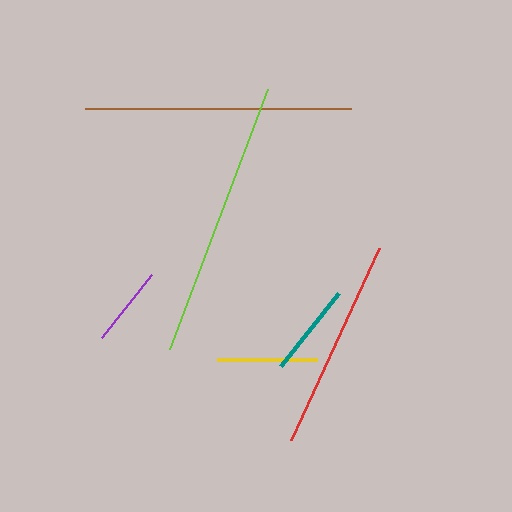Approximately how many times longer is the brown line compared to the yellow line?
The brown line is approximately 2.7 times the length of the yellow line.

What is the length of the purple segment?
The purple segment is approximately 81 pixels long.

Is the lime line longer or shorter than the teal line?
The lime line is longer than the teal line.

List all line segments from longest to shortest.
From longest to shortest: lime, brown, red, yellow, teal, purple.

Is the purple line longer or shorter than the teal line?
The teal line is longer than the purple line.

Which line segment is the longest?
The lime line is the longest at approximately 278 pixels.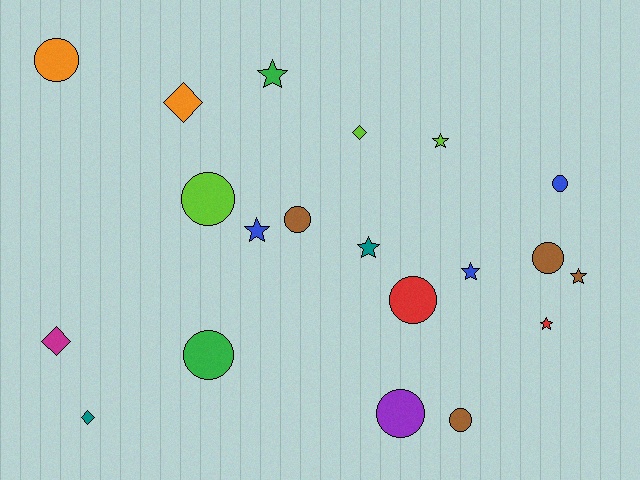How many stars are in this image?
There are 7 stars.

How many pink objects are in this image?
There are no pink objects.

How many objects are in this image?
There are 20 objects.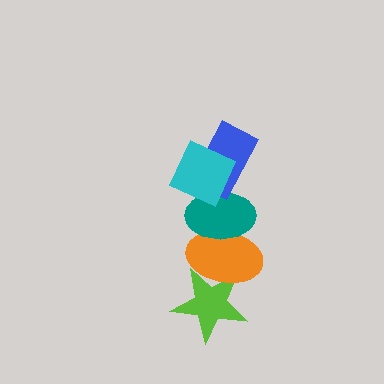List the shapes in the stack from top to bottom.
From top to bottom: the cyan square, the blue rectangle, the teal ellipse, the orange ellipse, the lime star.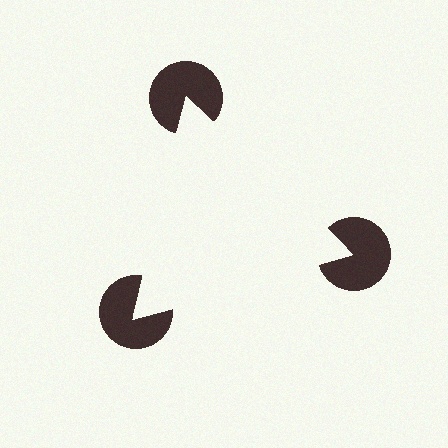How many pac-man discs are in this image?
There are 3 — one at each vertex of the illusory triangle.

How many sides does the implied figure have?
3 sides.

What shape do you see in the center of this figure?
An illusory triangle — its edges are inferred from the aligned wedge cuts in the pac-man discs, not physically drawn.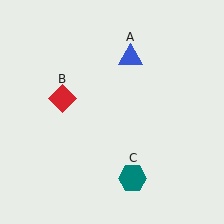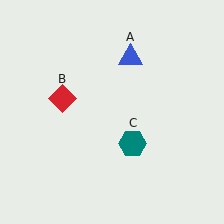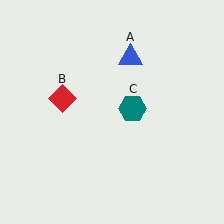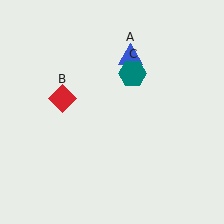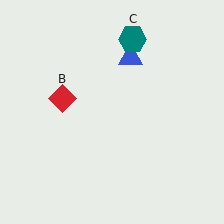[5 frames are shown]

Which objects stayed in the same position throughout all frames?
Blue triangle (object A) and red diamond (object B) remained stationary.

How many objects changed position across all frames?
1 object changed position: teal hexagon (object C).